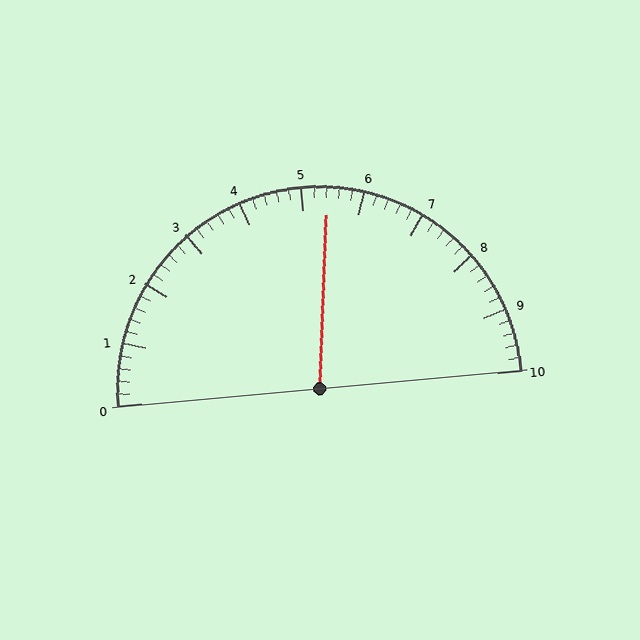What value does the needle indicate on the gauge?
The needle indicates approximately 5.4.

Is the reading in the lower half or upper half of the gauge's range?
The reading is in the upper half of the range (0 to 10).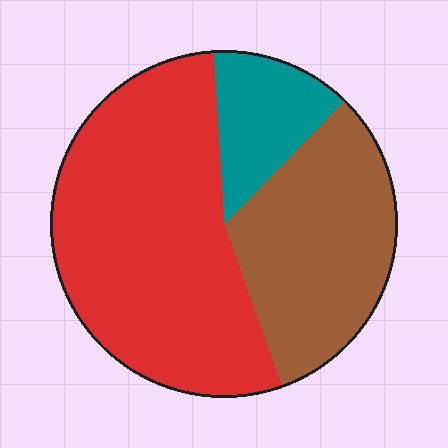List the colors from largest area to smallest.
From largest to smallest: red, brown, teal.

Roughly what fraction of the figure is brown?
Brown covers 32% of the figure.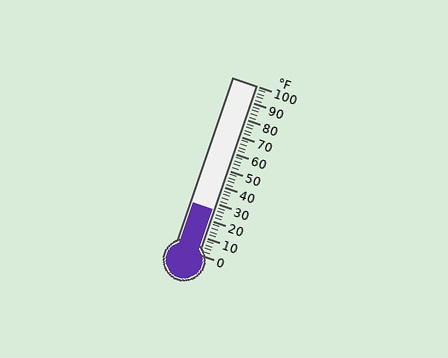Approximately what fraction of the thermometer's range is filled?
The thermometer is filled to approximately 25% of its range.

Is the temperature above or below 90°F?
The temperature is below 90°F.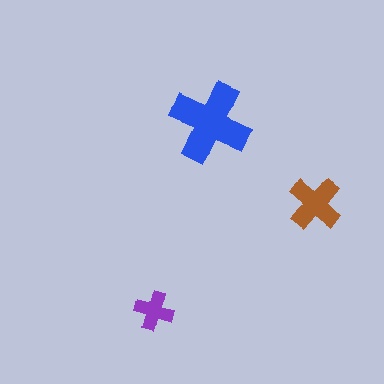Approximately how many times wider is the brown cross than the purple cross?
About 1.5 times wider.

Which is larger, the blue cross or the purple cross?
The blue one.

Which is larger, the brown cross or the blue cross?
The blue one.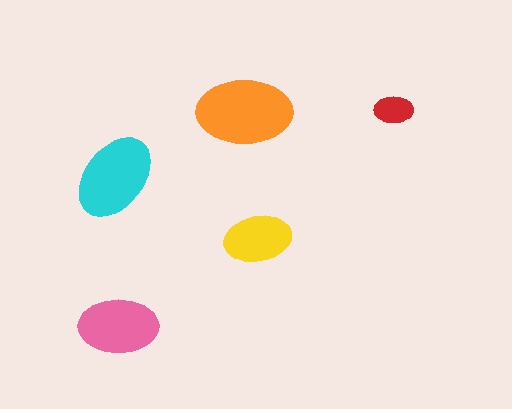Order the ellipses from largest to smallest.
the orange one, the cyan one, the pink one, the yellow one, the red one.